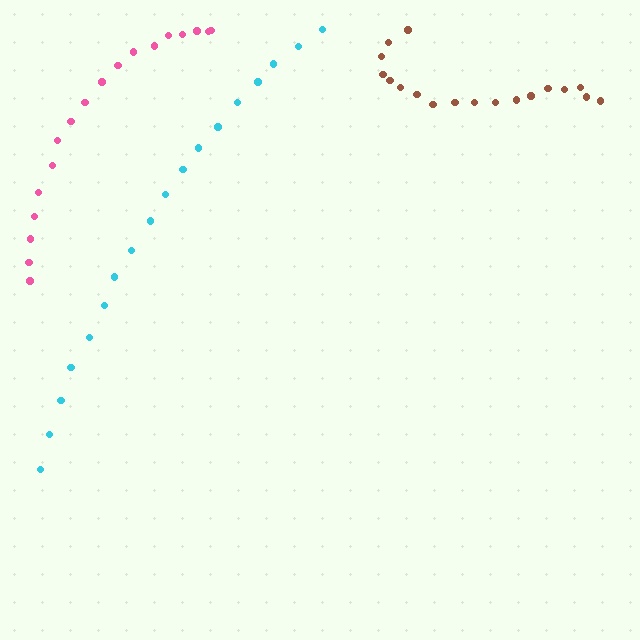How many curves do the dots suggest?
There are 3 distinct paths.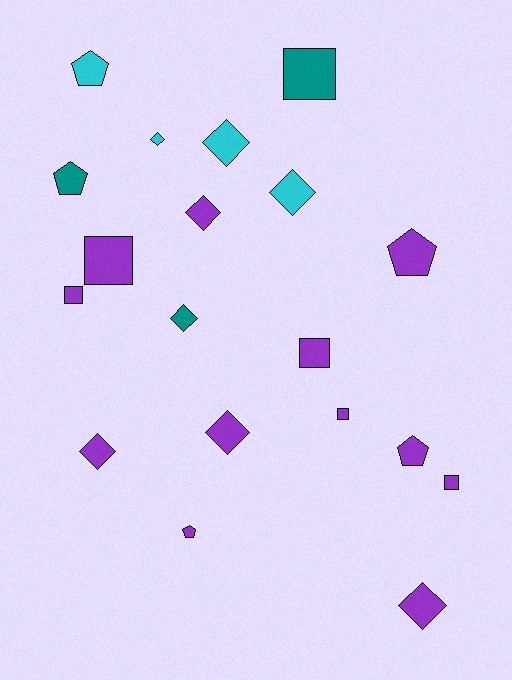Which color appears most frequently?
Purple, with 12 objects.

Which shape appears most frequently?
Diamond, with 8 objects.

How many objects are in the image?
There are 19 objects.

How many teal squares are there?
There is 1 teal square.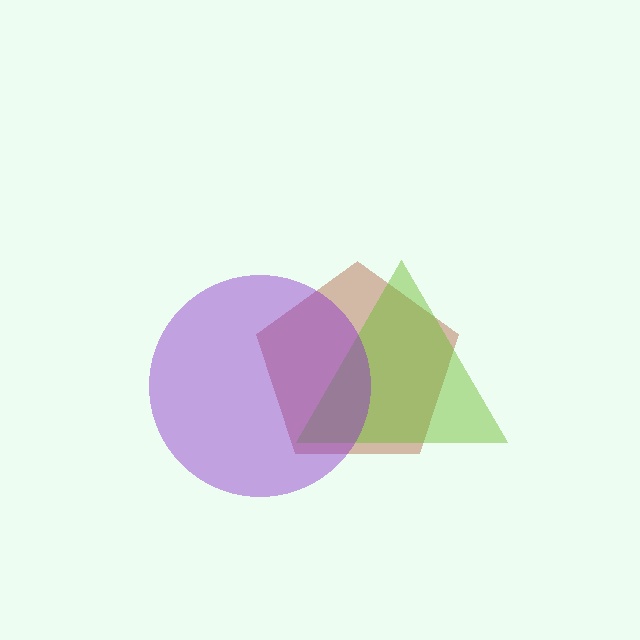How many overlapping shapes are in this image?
There are 3 overlapping shapes in the image.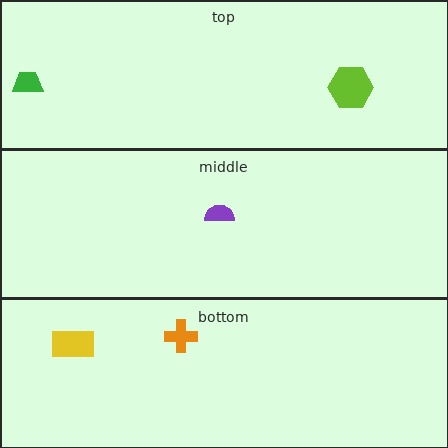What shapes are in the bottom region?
The yellow rectangle, the orange cross.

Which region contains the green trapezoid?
The top region.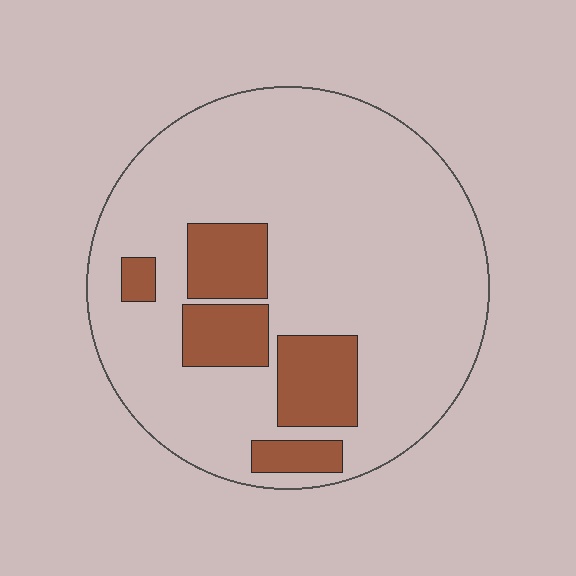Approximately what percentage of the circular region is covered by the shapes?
Approximately 20%.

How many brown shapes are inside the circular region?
5.